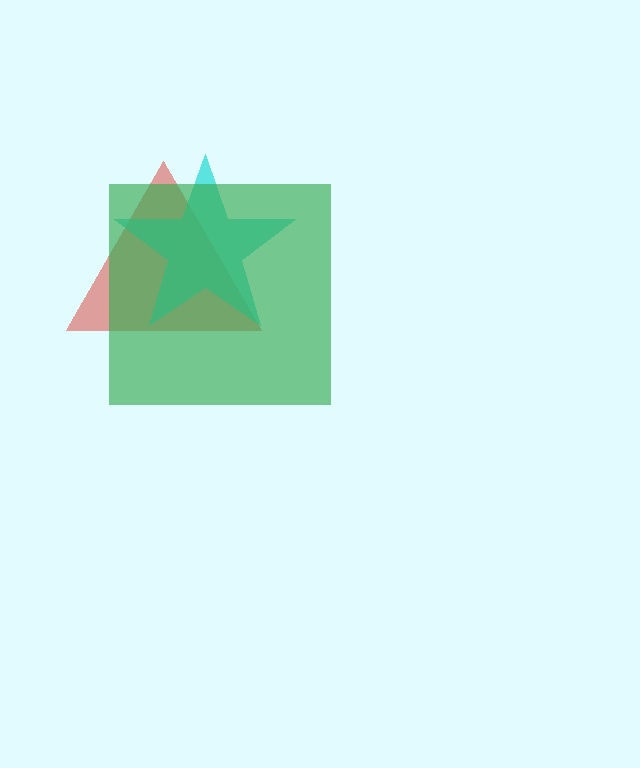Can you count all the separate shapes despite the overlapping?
Yes, there are 3 separate shapes.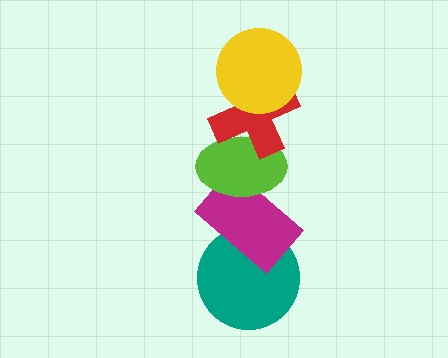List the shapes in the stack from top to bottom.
From top to bottom: the yellow circle, the red cross, the lime ellipse, the magenta rectangle, the teal circle.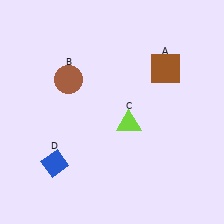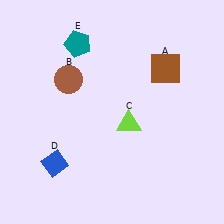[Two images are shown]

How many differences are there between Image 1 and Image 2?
There is 1 difference between the two images.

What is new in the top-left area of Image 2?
A teal pentagon (E) was added in the top-left area of Image 2.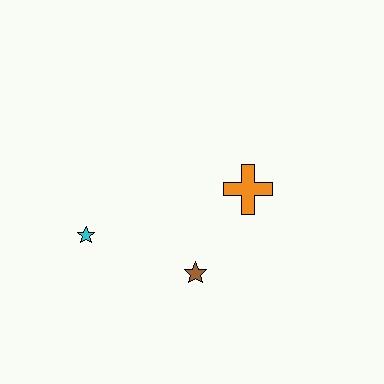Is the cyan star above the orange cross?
No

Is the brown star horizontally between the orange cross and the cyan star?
Yes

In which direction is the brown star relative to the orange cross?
The brown star is below the orange cross.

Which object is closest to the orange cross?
The brown star is closest to the orange cross.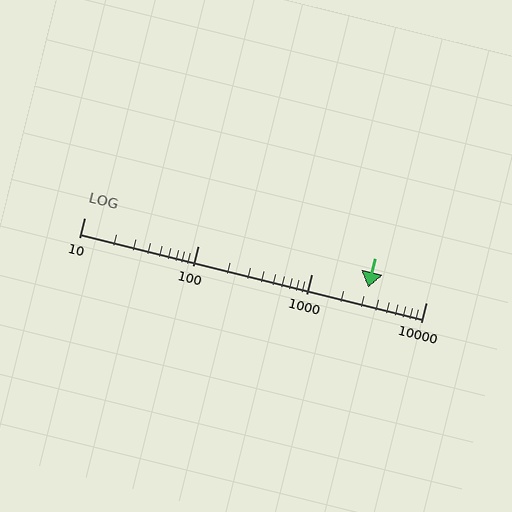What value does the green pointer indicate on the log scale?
The pointer indicates approximately 3100.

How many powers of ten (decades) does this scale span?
The scale spans 3 decades, from 10 to 10000.